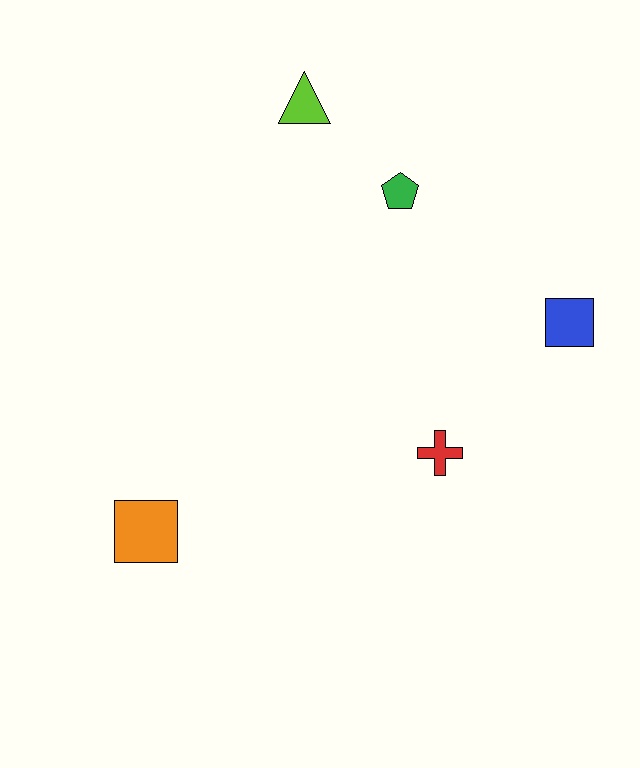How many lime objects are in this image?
There is 1 lime object.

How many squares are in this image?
There are 2 squares.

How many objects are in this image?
There are 5 objects.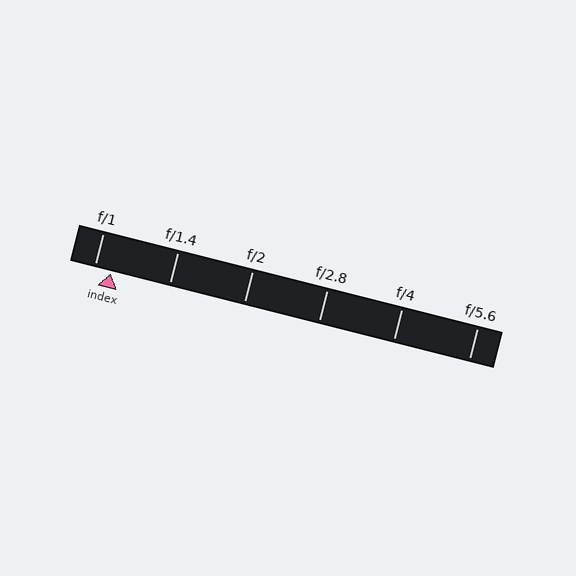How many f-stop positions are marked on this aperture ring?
There are 6 f-stop positions marked.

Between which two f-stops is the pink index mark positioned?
The index mark is between f/1 and f/1.4.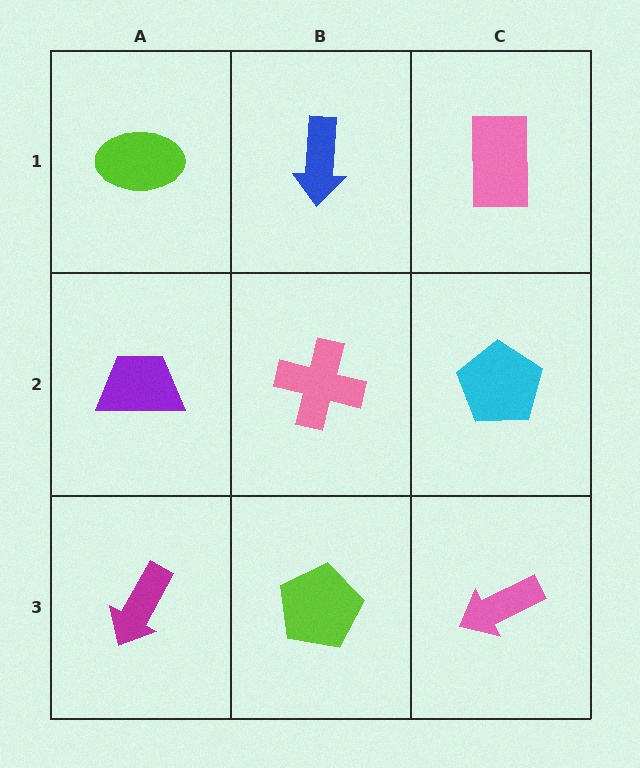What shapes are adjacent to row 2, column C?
A pink rectangle (row 1, column C), a pink arrow (row 3, column C), a pink cross (row 2, column B).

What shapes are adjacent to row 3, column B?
A pink cross (row 2, column B), a magenta arrow (row 3, column A), a pink arrow (row 3, column C).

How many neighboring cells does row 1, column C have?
2.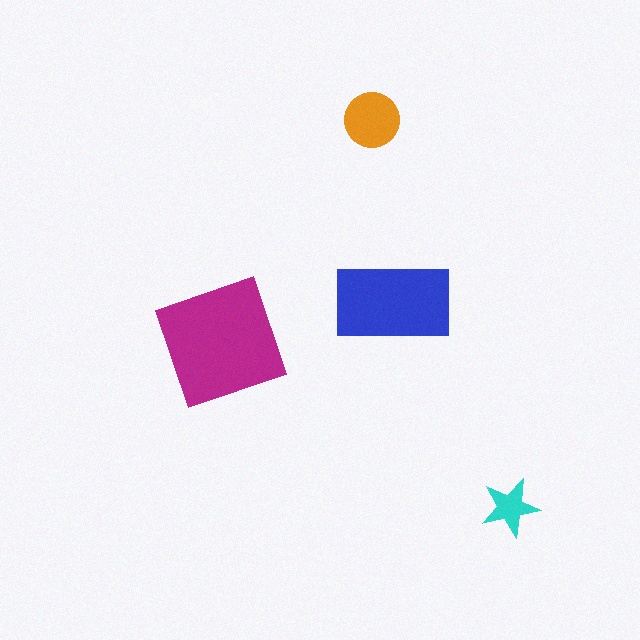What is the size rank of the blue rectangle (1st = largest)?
2nd.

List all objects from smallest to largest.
The cyan star, the orange circle, the blue rectangle, the magenta square.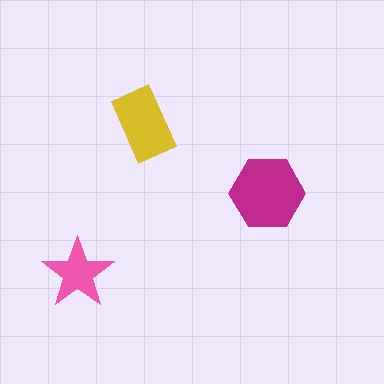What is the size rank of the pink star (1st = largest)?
3rd.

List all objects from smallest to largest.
The pink star, the yellow rectangle, the magenta hexagon.